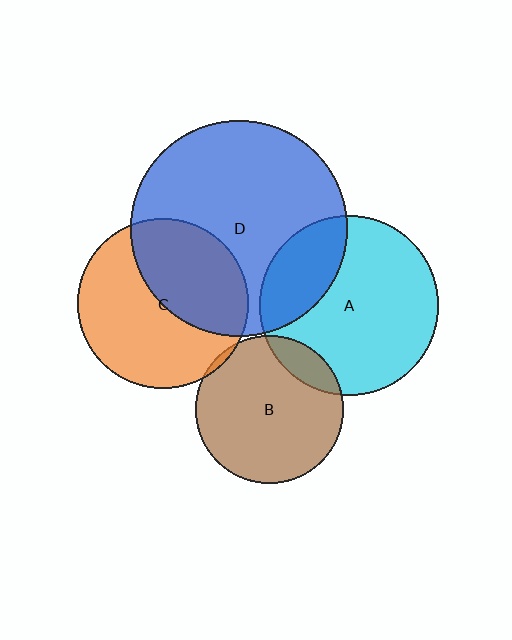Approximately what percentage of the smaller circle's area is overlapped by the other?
Approximately 15%.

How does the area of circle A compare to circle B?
Approximately 1.5 times.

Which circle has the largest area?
Circle D (blue).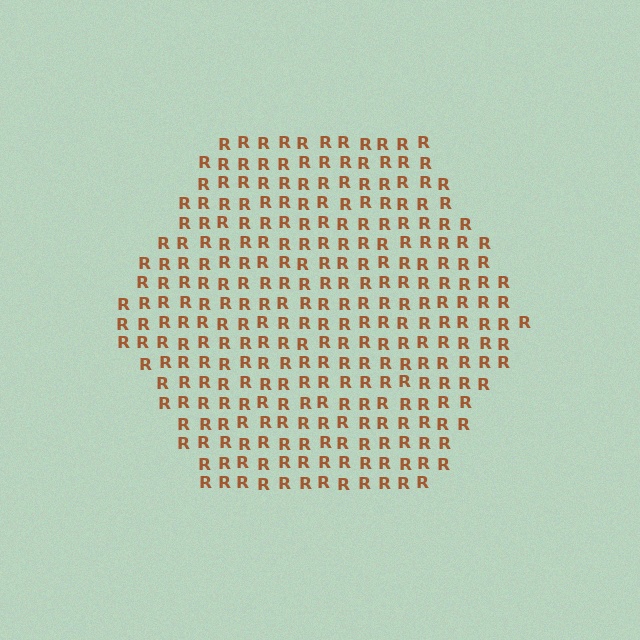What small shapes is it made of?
It is made of small letter R's.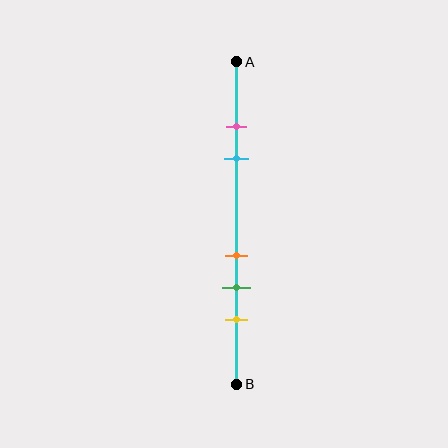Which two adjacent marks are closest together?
The pink and cyan marks are the closest adjacent pair.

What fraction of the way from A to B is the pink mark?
The pink mark is approximately 20% (0.2) of the way from A to B.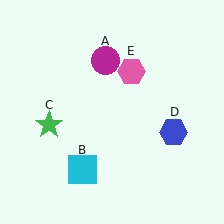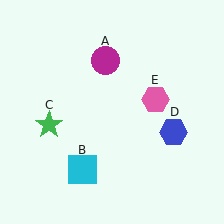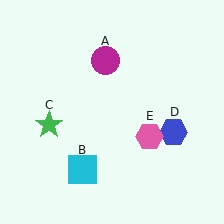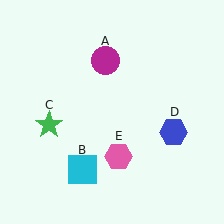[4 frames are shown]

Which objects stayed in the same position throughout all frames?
Magenta circle (object A) and cyan square (object B) and green star (object C) and blue hexagon (object D) remained stationary.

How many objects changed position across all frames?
1 object changed position: pink hexagon (object E).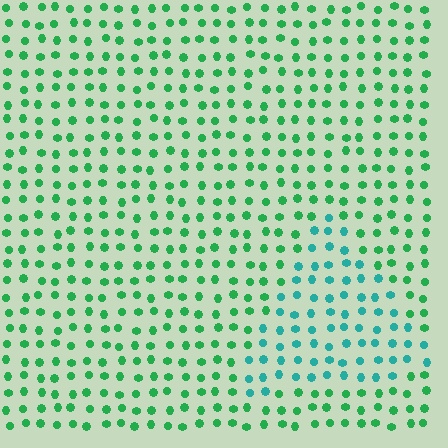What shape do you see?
I see a triangle.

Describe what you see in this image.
The image is filled with small green elements in a uniform arrangement. A triangle-shaped region is visible where the elements are tinted to a slightly different hue, forming a subtle color boundary.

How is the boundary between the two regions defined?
The boundary is defined purely by a slight shift in hue (about 36 degrees). Spacing, size, and orientation are identical on both sides.